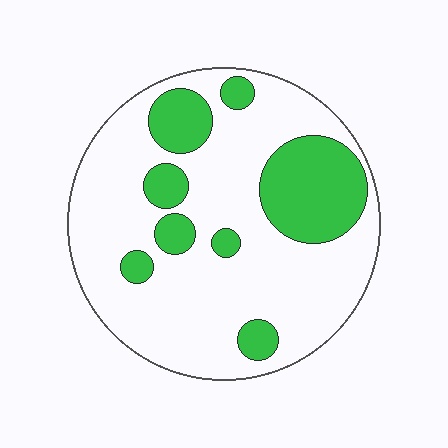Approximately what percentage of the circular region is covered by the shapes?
Approximately 25%.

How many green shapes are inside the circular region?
8.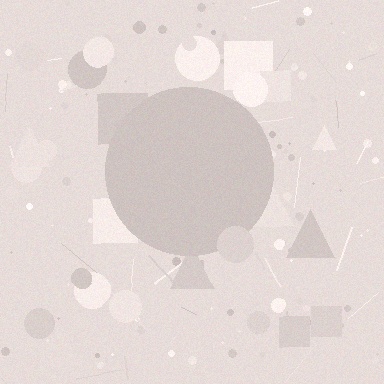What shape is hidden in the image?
A circle is hidden in the image.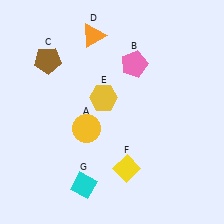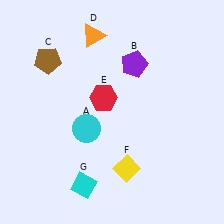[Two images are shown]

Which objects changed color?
A changed from yellow to cyan. B changed from pink to purple. E changed from yellow to red.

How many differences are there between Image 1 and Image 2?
There are 3 differences between the two images.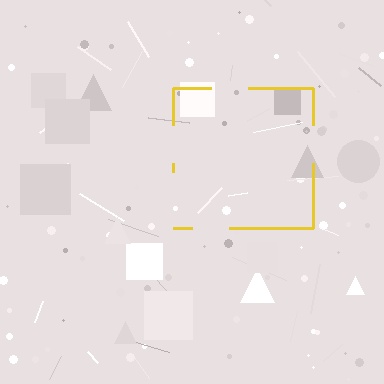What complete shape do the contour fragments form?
The contour fragments form a square.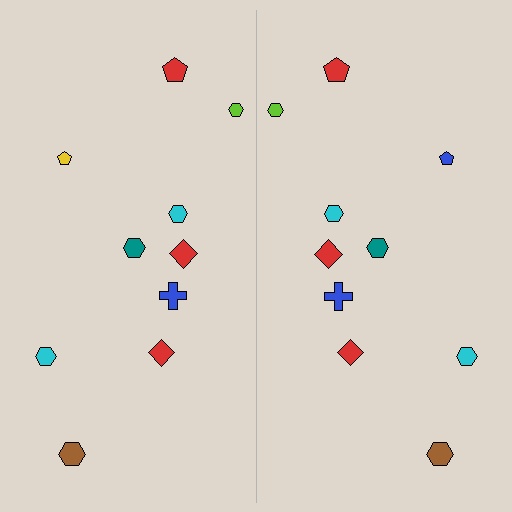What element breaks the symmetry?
The blue pentagon on the right side breaks the symmetry — its mirror counterpart is yellow.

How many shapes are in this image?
There are 20 shapes in this image.